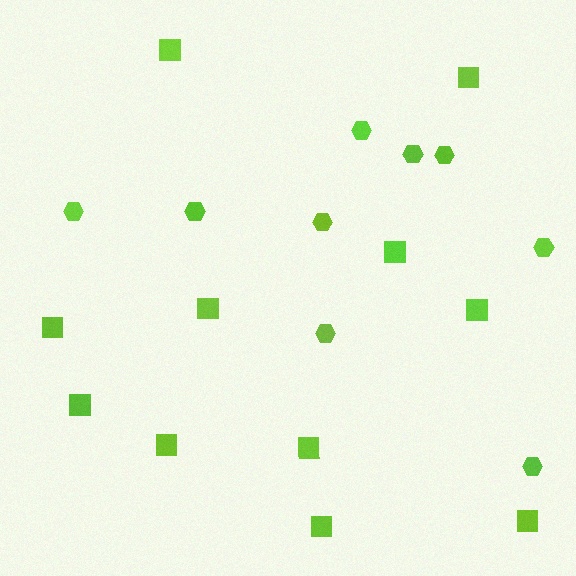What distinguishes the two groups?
There are 2 groups: one group of hexagons (9) and one group of squares (11).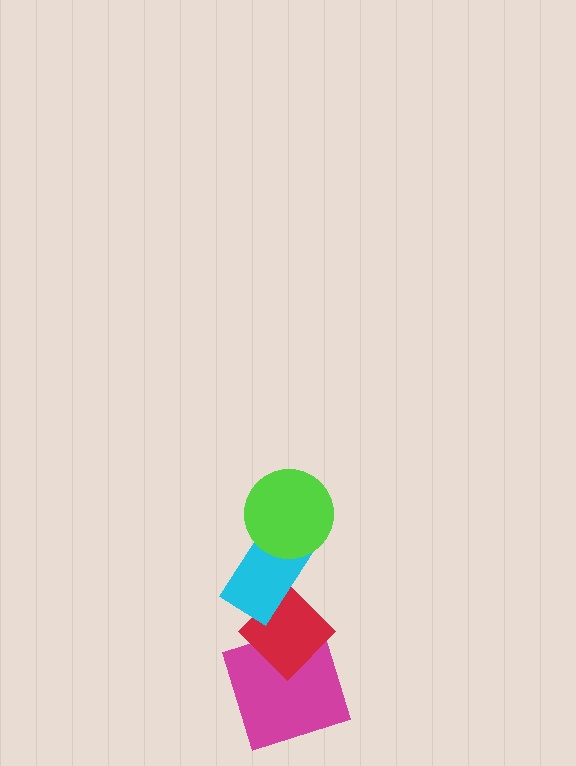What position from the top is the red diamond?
The red diamond is 3rd from the top.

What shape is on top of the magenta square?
The red diamond is on top of the magenta square.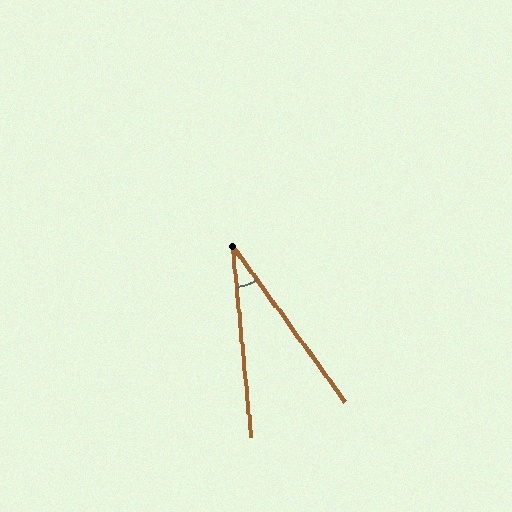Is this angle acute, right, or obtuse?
It is acute.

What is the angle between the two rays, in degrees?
Approximately 30 degrees.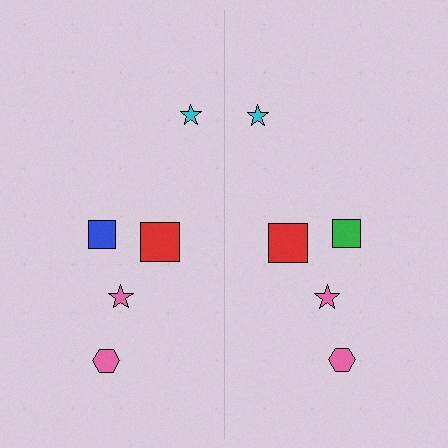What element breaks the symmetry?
The green square on the right side breaks the symmetry — its mirror counterpart is blue.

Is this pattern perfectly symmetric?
No, the pattern is not perfectly symmetric. The green square on the right side breaks the symmetry — its mirror counterpart is blue.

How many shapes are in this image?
There are 10 shapes in this image.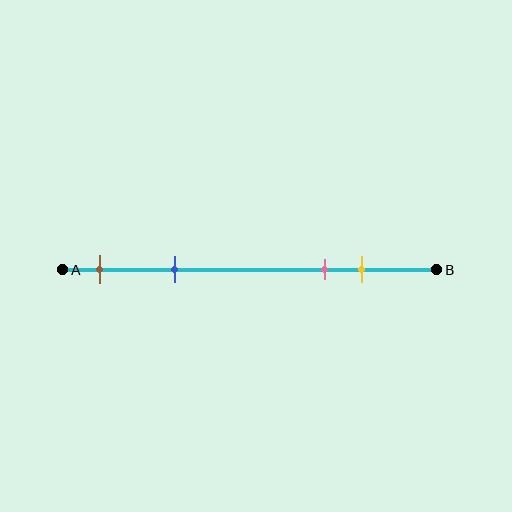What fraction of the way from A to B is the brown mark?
The brown mark is approximately 10% (0.1) of the way from A to B.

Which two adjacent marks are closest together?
The pink and yellow marks are the closest adjacent pair.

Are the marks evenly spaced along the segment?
No, the marks are not evenly spaced.